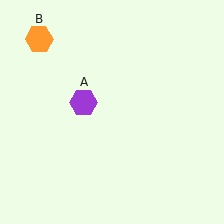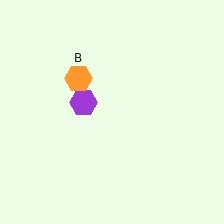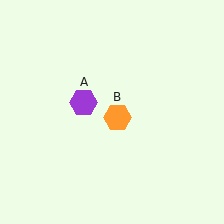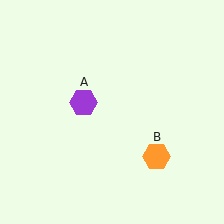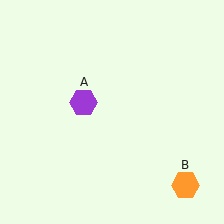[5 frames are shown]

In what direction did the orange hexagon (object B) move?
The orange hexagon (object B) moved down and to the right.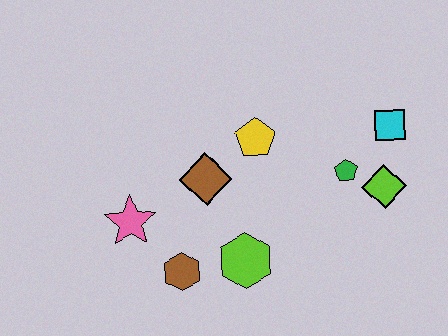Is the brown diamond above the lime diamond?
Yes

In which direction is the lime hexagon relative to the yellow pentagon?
The lime hexagon is below the yellow pentagon.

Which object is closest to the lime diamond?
The green pentagon is closest to the lime diamond.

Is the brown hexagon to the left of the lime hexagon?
Yes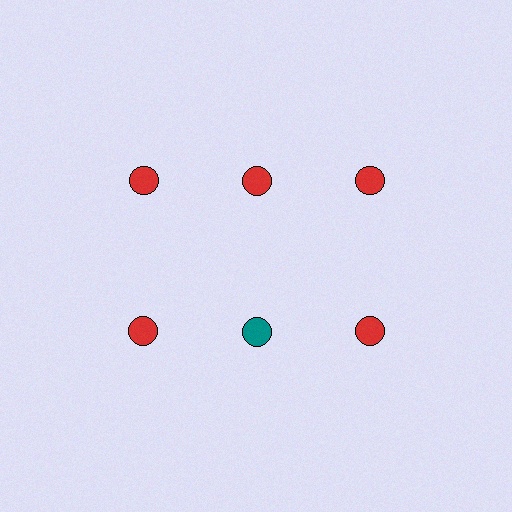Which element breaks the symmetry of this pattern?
The teal circle in the second row, second from left column breaks the symmetry. All other shapes are red circles.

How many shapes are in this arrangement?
There are 6 shapes arranged in a grid pattern.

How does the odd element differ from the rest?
It has a different color: teal instead of red.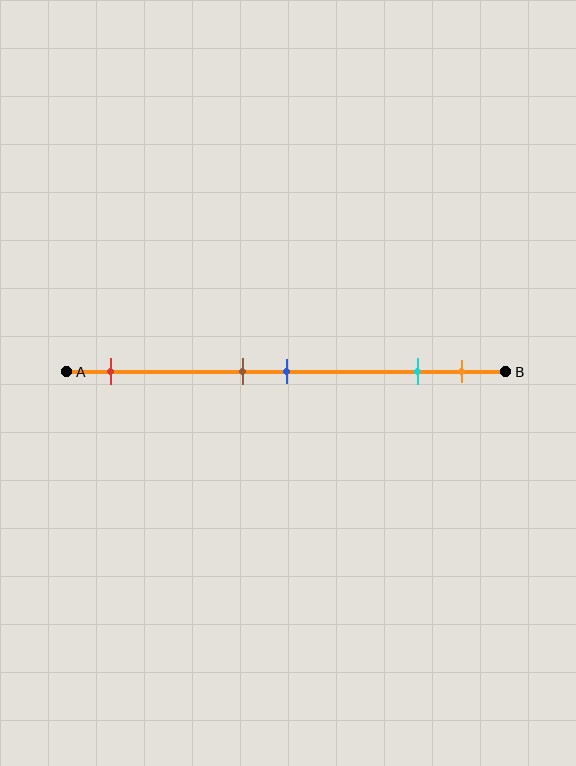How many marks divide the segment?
There are 5 marks dividing the segment.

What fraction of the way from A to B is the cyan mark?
The cyan mark is approximately 80% (0.8) of the way from A to B.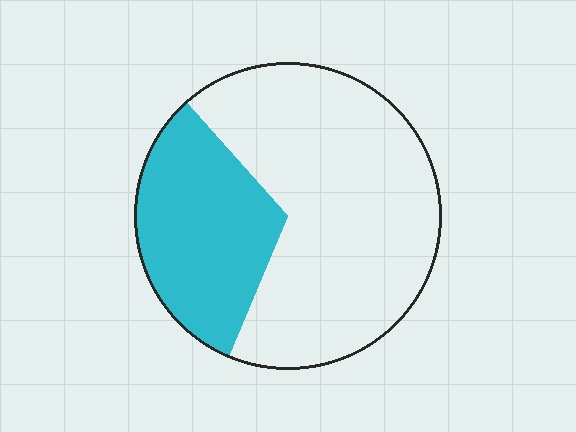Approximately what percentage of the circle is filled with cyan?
Approximately 30%.